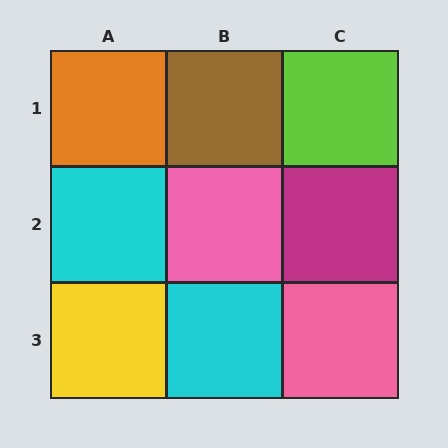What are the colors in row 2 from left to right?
Cyan, pink, magenta.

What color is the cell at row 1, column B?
Brown.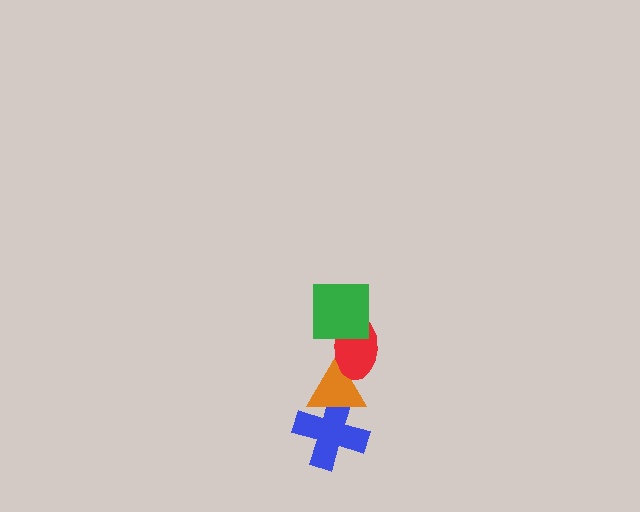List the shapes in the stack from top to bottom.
From top to bottom: the green square, the red ellipse, the orange triangle, the blue cross.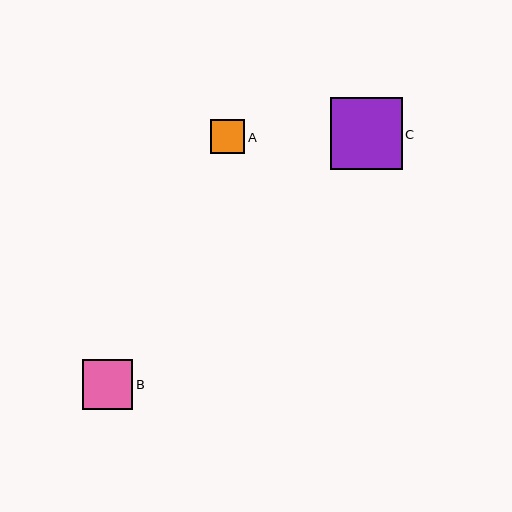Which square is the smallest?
Square A is the smallest with a size of approximately 35 pixels.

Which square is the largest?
Square C is the largest with a size of approximately 72 pixels.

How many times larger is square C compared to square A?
Square C is approximately 2.1 times the size of square A.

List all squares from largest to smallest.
From largest to smallest: C, B, A.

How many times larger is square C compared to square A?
Square C is approximately 2.1 times the size of square A.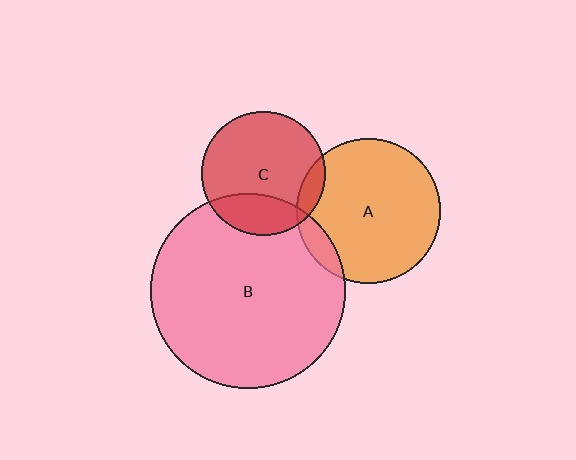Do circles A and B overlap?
Yes.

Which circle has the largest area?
Circle B (pink).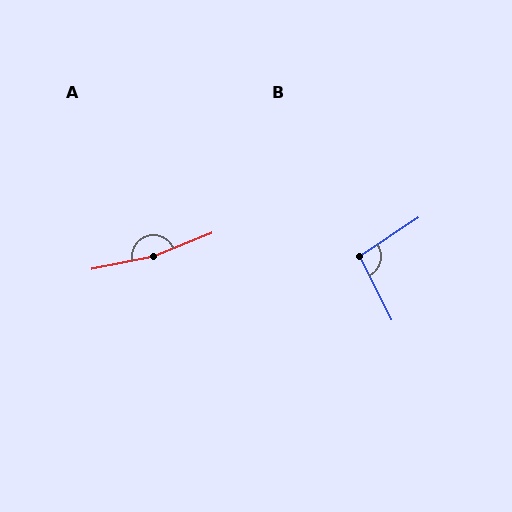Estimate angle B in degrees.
Approximately 97 degrees.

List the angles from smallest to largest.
B (97°), A (170°).